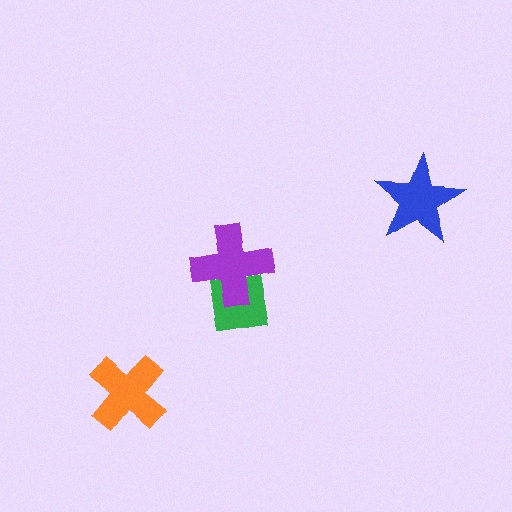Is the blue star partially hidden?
No, no other shape covers it.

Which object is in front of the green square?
The purple cross is in front of the green square.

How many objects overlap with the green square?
1 object overlaps with the green square.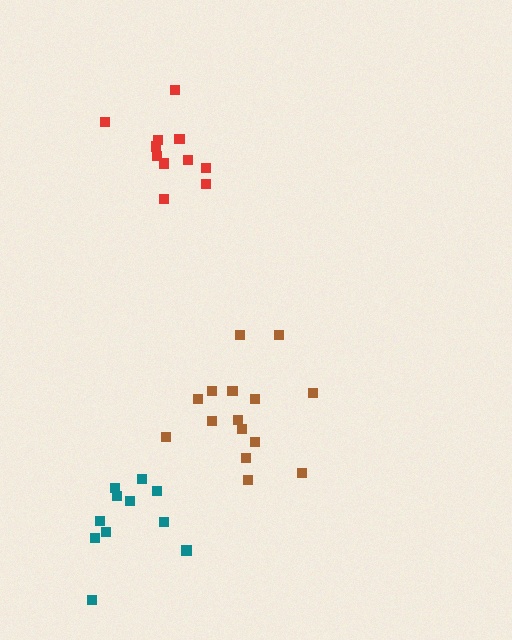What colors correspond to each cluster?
The clusters are colored: red, brown, teal.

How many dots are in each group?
Group 1: 11 dots, Group 2: 15 dots, Group 3: 11 dots (37 total).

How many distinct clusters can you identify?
There are 3 distinct clusters.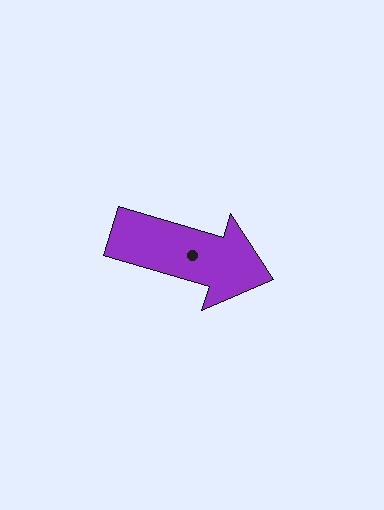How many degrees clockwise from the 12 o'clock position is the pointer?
Approximately 107 degrees.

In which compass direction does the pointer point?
East.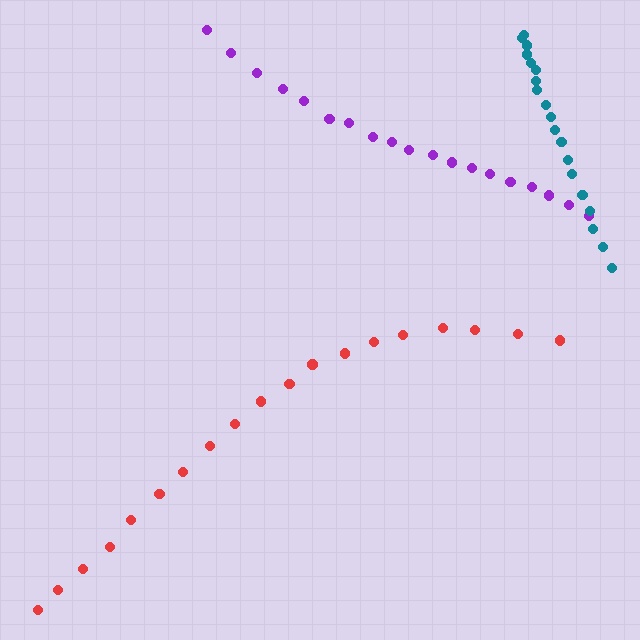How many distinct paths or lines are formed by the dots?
There are 3 distinct paths.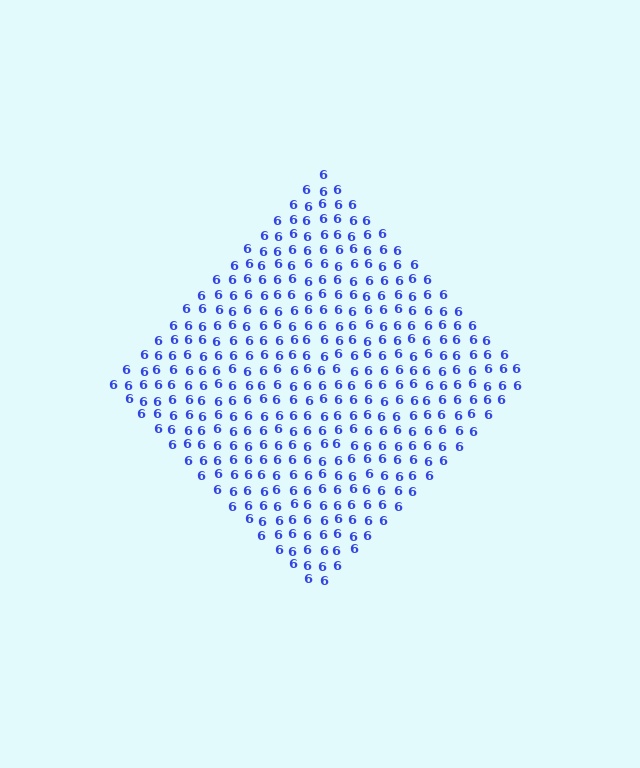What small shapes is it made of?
It is made of small digit 6's.